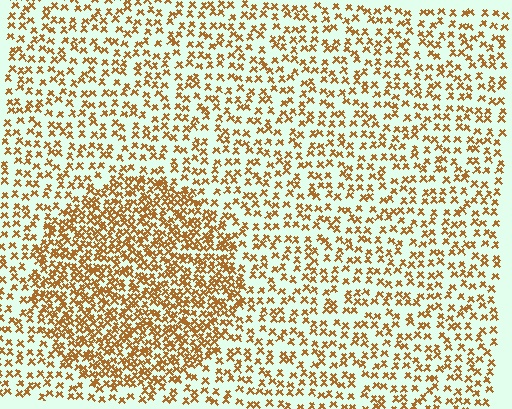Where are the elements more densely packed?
The elements are more densely packed inside the circle boundary.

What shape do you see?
I see a circle.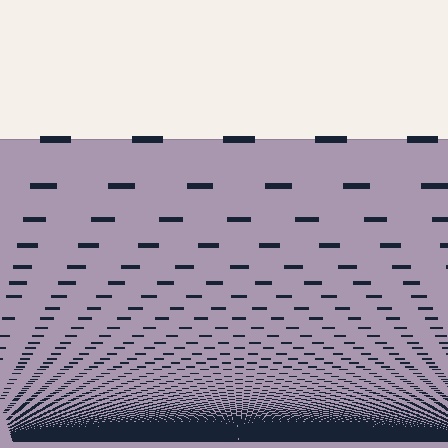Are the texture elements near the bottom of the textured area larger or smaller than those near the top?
Smaller. The gradient is inverted — elements near the bottom are smaller and denser.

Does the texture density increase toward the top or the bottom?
Density increases toward the bottom.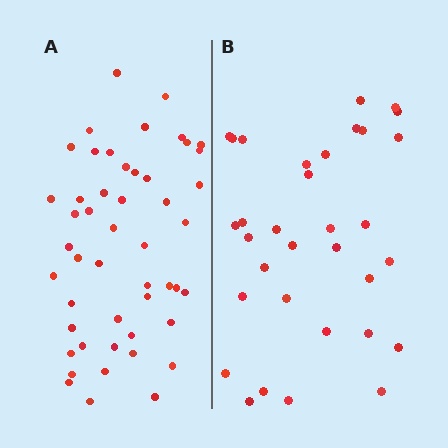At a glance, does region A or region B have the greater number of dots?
Region A (the left region) has more dots.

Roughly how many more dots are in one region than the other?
Region A has approximately 15 more dots than region B.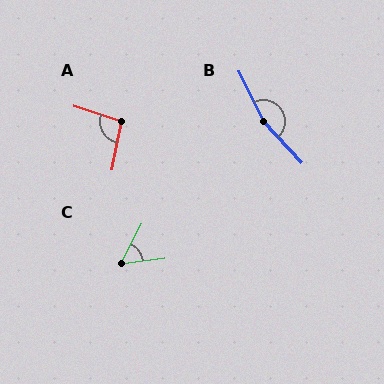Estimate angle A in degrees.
Approximately 97 degrees.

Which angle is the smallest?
C, at approximately 56 degrees.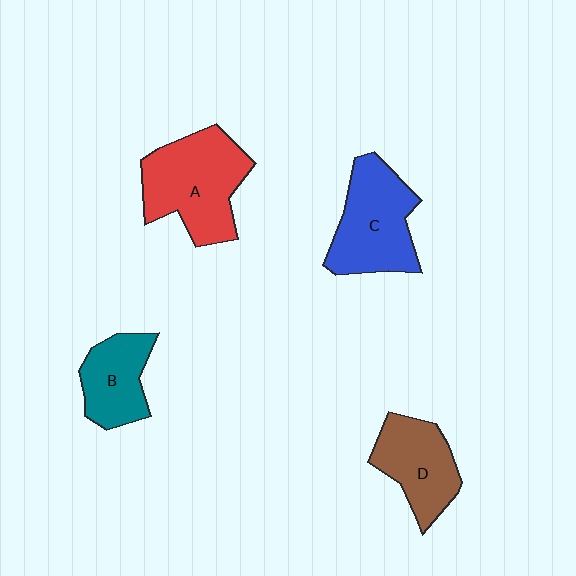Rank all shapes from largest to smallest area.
From largest to smallest: A (red), C (blue), D (brown), B (teal).